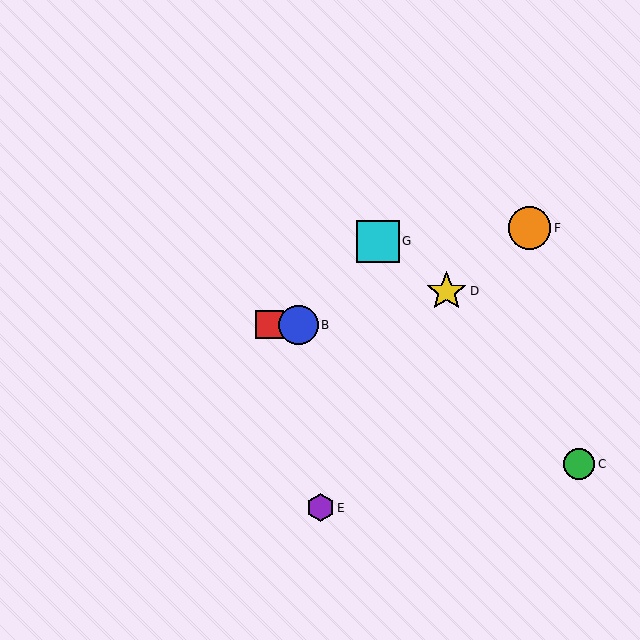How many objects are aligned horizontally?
2 objects (A, B) are aligned horizontally.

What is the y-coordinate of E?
Object E is at y≈508.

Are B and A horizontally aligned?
Yes, both are at y≈325.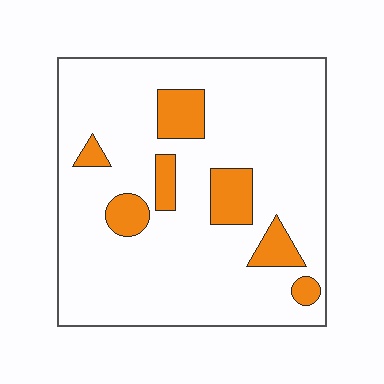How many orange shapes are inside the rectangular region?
7.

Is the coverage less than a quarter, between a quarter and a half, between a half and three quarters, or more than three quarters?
Less than a quarter.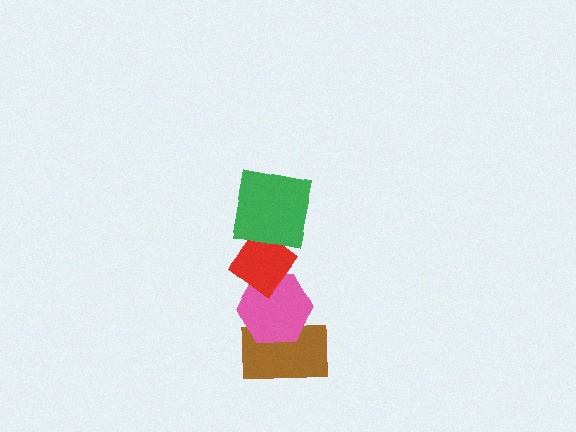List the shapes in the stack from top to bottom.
From top to bottom: the green square, the red diamond, the pink hexagon, the brown rectangle.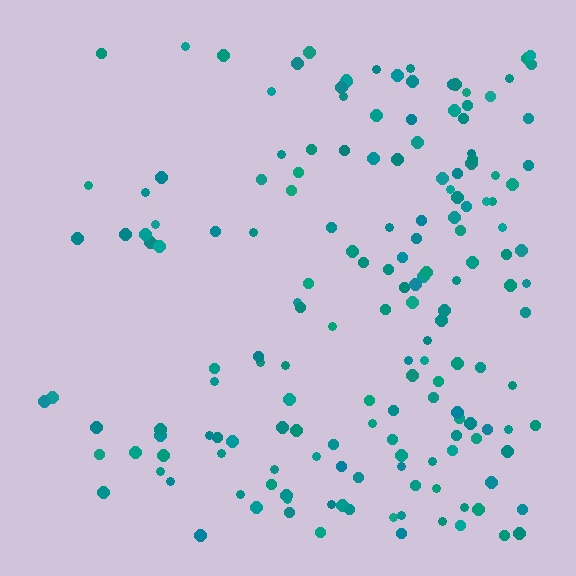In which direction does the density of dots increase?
From left to right, with the right side densest.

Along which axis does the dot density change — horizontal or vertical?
Horizontal.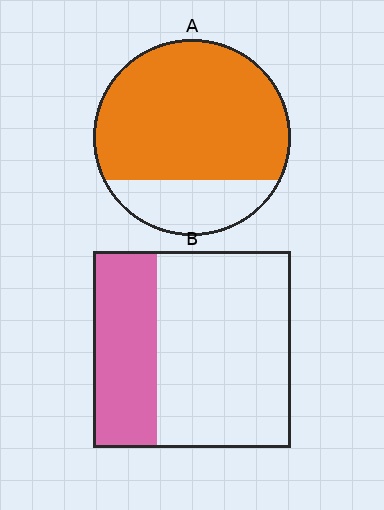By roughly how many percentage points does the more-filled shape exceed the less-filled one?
By roughly 45 percentage points (A over B).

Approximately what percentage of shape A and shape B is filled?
A is approximately 75% and B is approximately 30%.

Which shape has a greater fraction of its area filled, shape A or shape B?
Shape A.